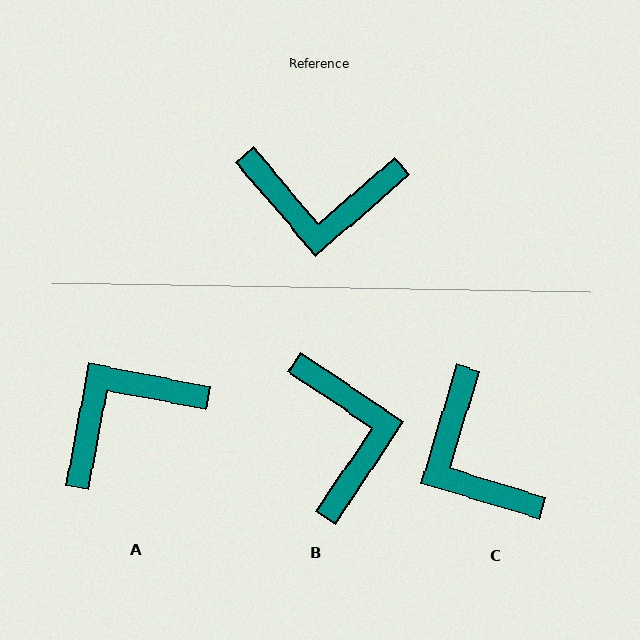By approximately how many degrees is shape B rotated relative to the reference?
Approximately 105 degrees counter-clockwise.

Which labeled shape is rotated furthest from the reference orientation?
A, about 142 degrees away.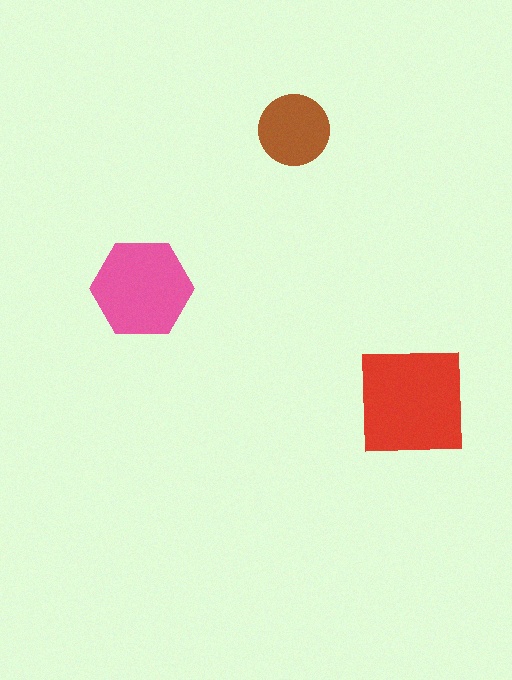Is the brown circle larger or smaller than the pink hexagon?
Smaller.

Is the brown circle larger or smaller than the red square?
Smaller.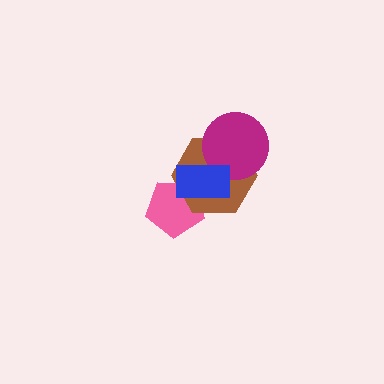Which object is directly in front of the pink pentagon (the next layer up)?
The brown hexagon is directly in front of the pink pentagon.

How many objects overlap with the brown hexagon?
3 objects overlap with the brown hexagon.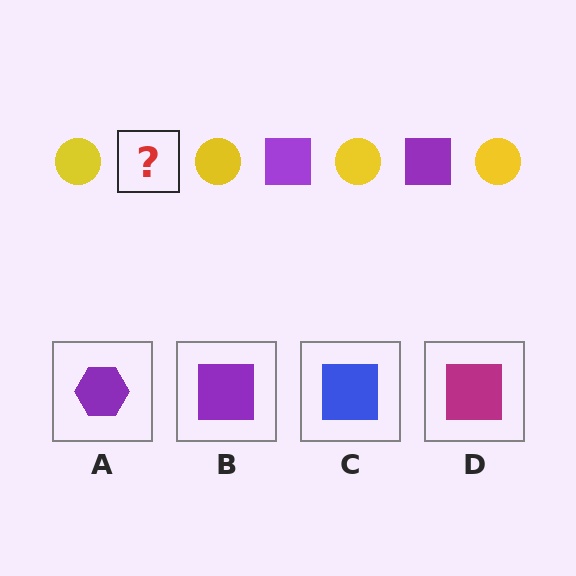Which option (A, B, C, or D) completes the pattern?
B.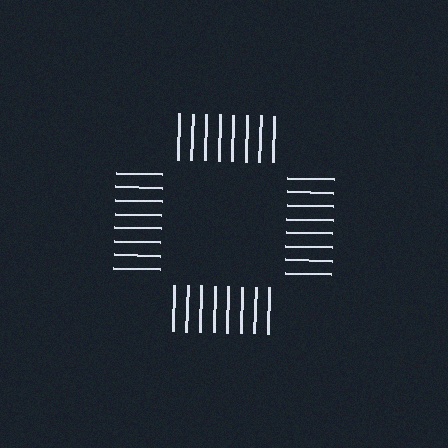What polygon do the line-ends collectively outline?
An illusory square — the line segments terminate on its edges but no continuous stroke is drawn.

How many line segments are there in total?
32 — 8 along each of the 4 edges.